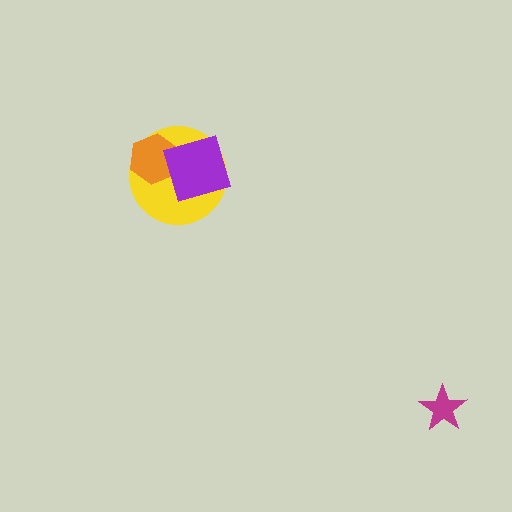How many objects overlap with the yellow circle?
2 objects overlap with the yellow circle.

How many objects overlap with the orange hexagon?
2 objects overlap with the orange hexagon.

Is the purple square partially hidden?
No, no other shape covers it.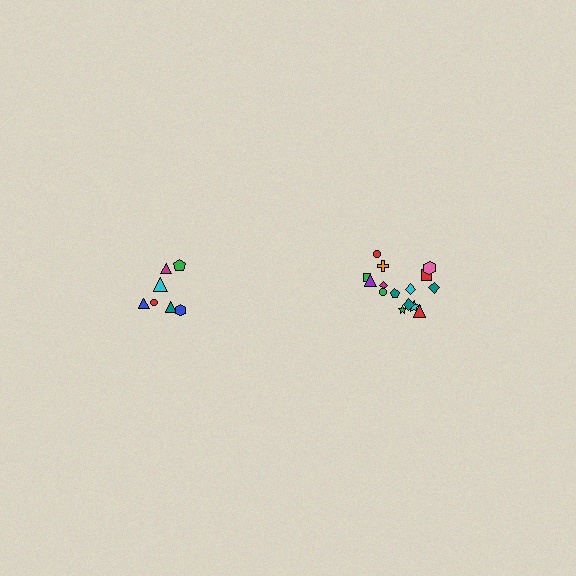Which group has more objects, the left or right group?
The right group.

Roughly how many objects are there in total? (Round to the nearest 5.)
Roughly 20 objects in total.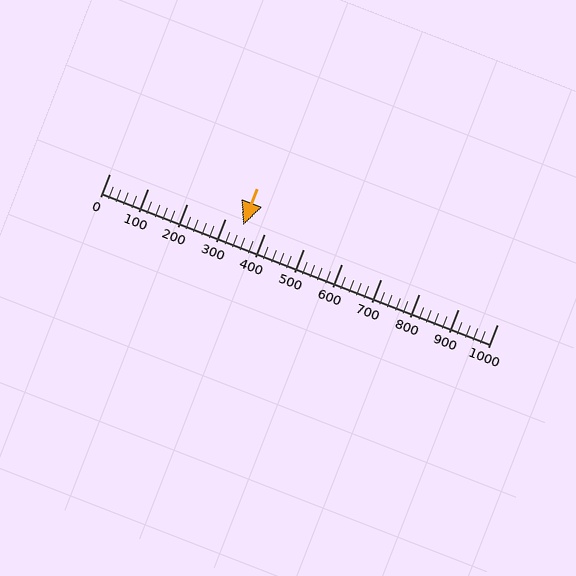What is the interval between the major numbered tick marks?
The major tick marks are spaced 100 units apart.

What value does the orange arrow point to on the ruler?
The orange arrow points to approximately 344.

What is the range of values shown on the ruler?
The ruler shows values from 0 to 1000.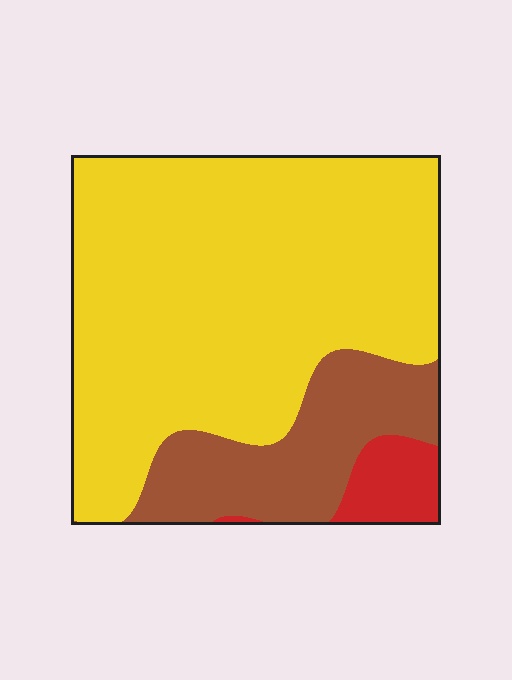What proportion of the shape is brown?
Brown takes up about one fifth (1/5) of the shape.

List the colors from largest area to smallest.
From largest to smallest: yellow, brown, red.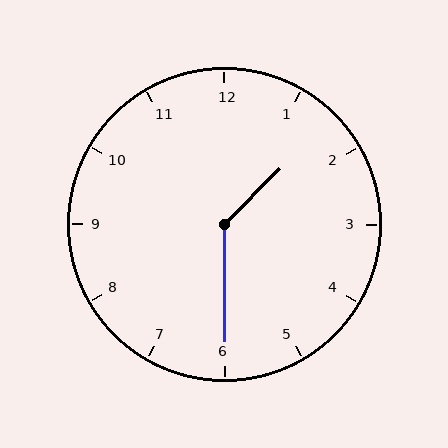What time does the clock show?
1:30.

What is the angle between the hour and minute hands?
Approximately 135 degrees.